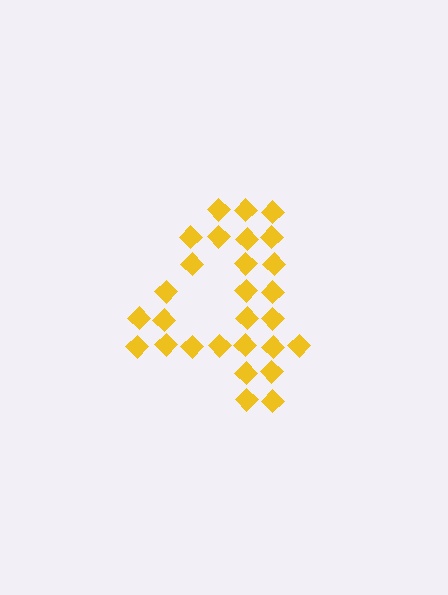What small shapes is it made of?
It is made of small diamonds.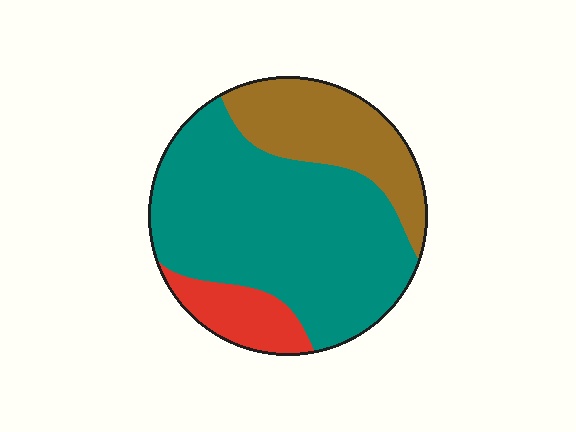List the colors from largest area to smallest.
From largest to smallest: teal, brown, red.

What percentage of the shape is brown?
Brown covers about 25% of the shape.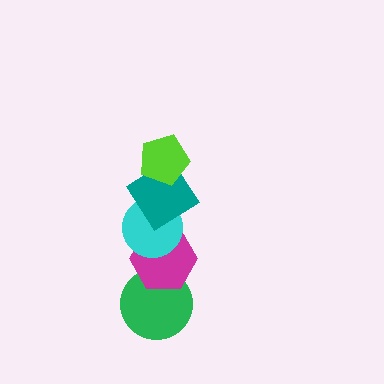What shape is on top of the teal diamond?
The lime pentagon is on top of the teal diamond.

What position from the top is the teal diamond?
The teal diamond is 2nd from the top.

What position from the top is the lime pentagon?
The lime pentagon is 1st from the top.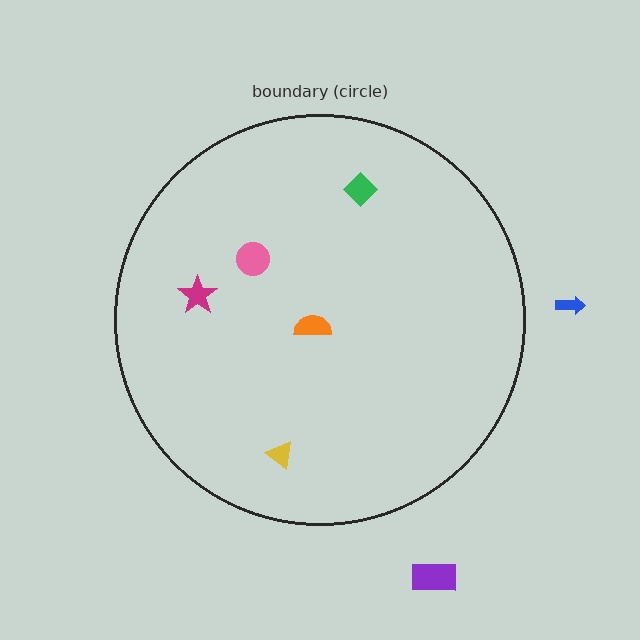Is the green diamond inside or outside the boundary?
Inside.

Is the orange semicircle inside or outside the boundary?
Inside.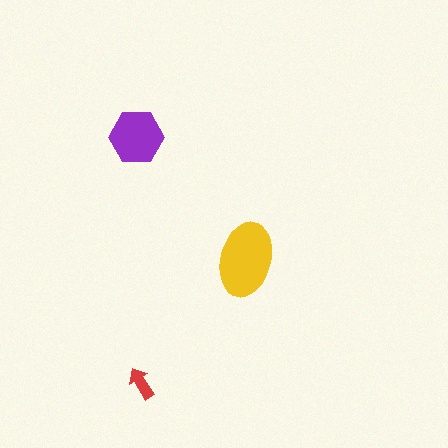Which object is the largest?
The yellow ellipse.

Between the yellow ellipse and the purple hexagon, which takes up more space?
The yellow ellipse.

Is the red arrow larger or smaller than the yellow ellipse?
Smaller.